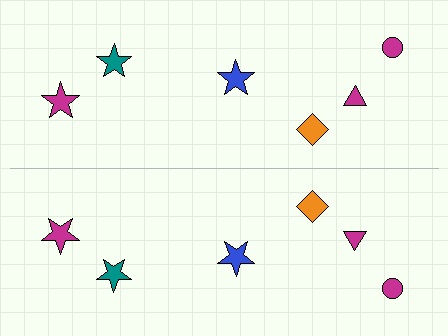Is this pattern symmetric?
Yes, this pattern has bilateral (reflection) symmetry.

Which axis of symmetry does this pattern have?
The pattern has a horizontal axis of symmetry running through the center of the image.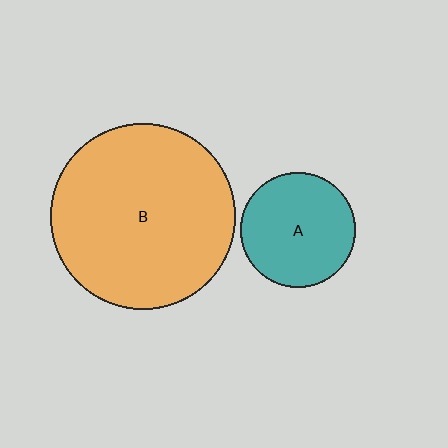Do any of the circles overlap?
No, none of the circles overlap.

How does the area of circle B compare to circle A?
Approximately 2.6 times.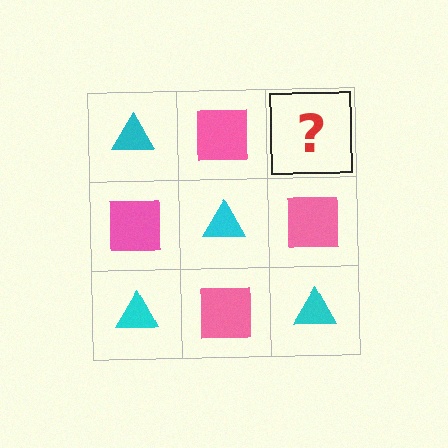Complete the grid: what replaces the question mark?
The question mark should be replaced with a cyan triangle.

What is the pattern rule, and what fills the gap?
The rule is that it alternates cyan triangle and pink square in a checkerboard pattern. The gap should be filled with a cyan triangle.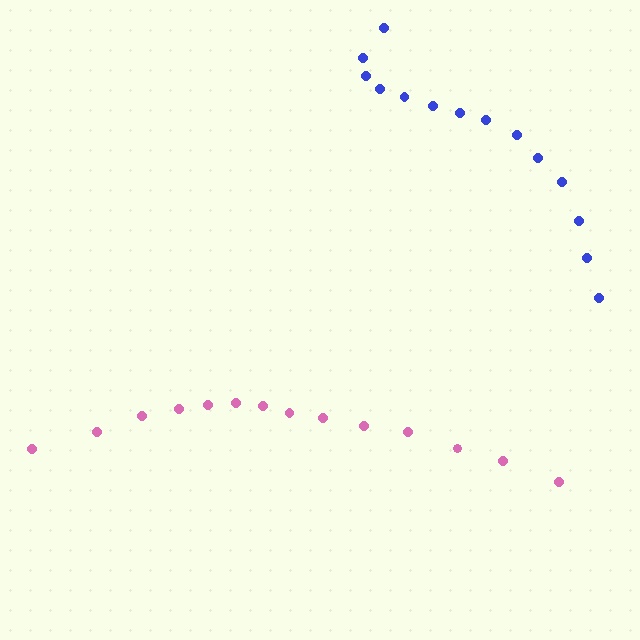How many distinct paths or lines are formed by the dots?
There are 2 distinct paths.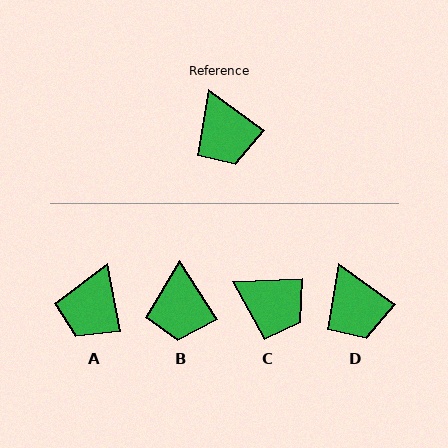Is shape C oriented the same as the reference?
No, it is off by about 39 degrees.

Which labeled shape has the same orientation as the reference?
D.